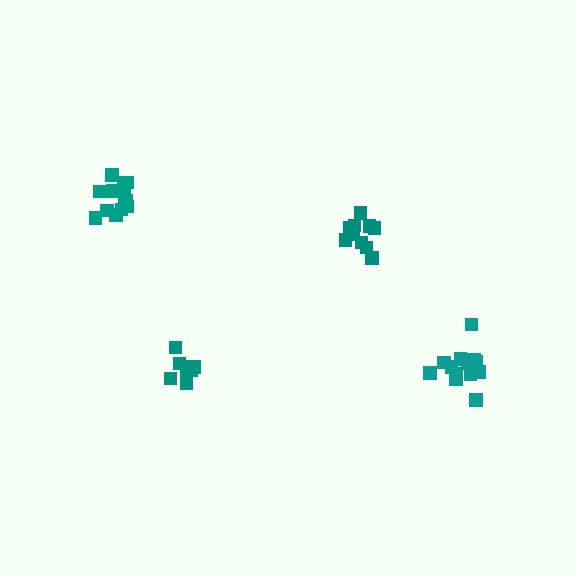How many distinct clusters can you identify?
There are 4 distinct clusters.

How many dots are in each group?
Group 1: 10 dots, Group 2: 8 dots, Group 3: 13 dots, Group 4: 13 dots (44 total).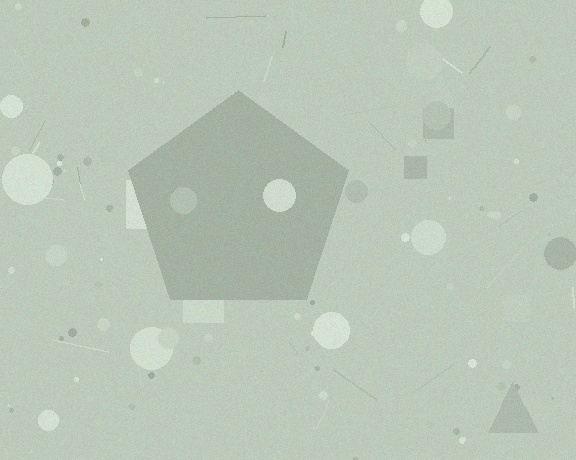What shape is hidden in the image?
A pentagon is hidden in the image.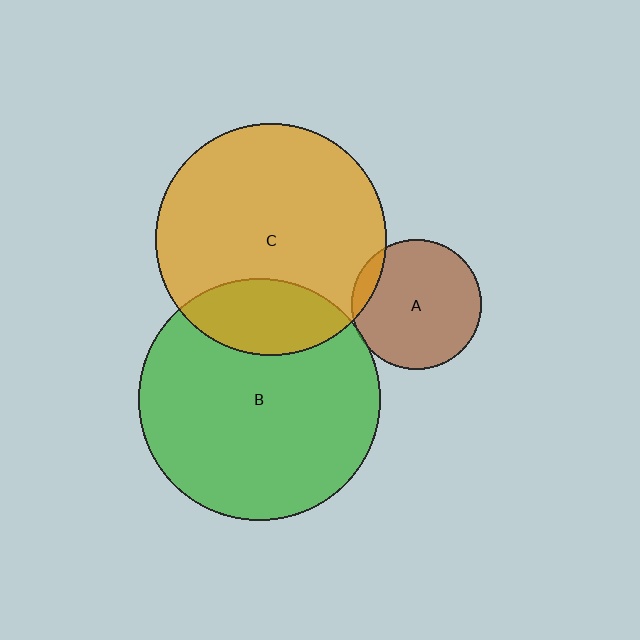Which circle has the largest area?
Circle B (green).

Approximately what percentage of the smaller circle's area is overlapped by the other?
Approximately 20%.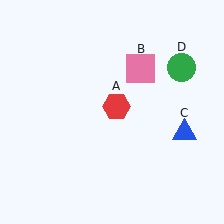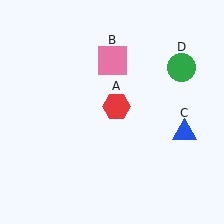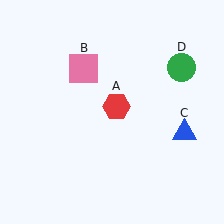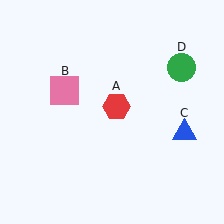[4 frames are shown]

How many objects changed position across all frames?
1 object changed position: pink square (object B).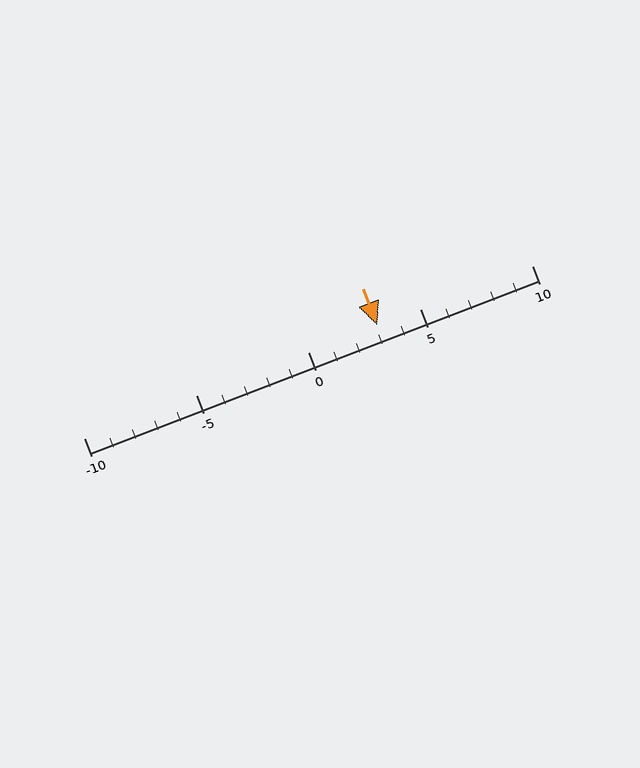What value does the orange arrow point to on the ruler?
The orange arrow points to approximately 3.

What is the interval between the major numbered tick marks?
The major tick marks are spaced 5 units apart.